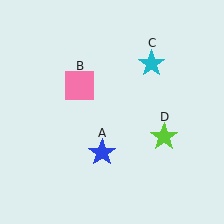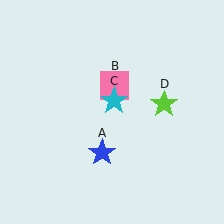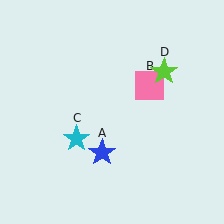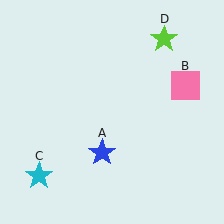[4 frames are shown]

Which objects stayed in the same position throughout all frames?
Blue star (object A) remained stationary.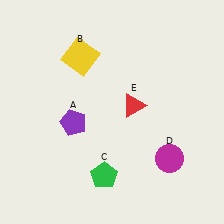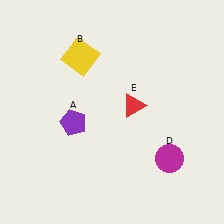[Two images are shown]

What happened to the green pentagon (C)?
The green pentagon (C) was removed in Image 2. It was in the bottom-left area of Image 1.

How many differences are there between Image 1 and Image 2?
There is 1 difference between the two images.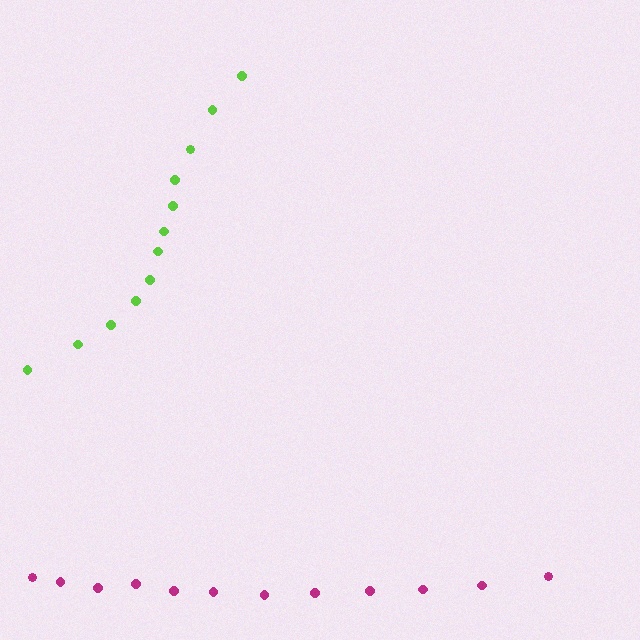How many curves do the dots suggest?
There are 2 distinct paths.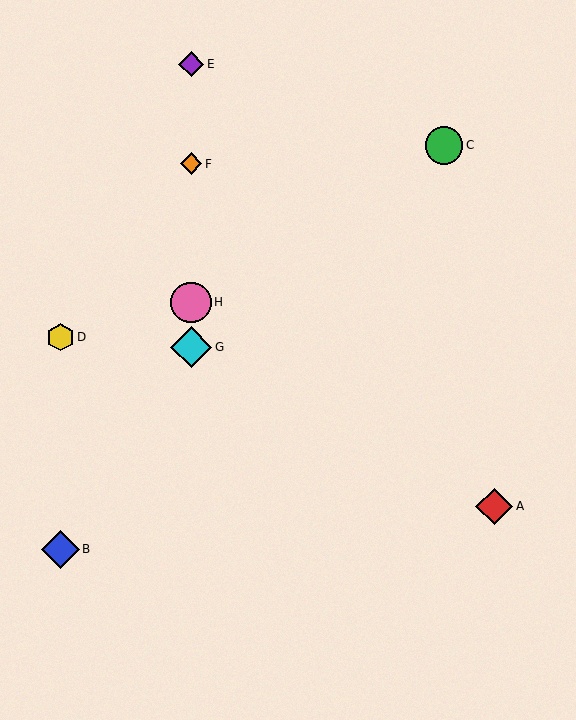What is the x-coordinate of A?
Object A is at x≈494.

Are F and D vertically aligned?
No, F is at x≈191 and D is at x≈60.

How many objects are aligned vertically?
4 objects (E, F, G, H) are aligned vertically.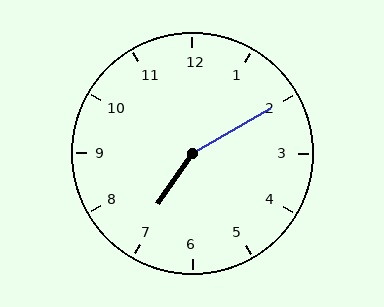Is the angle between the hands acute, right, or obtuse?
It is obtuse.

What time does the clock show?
7:10.